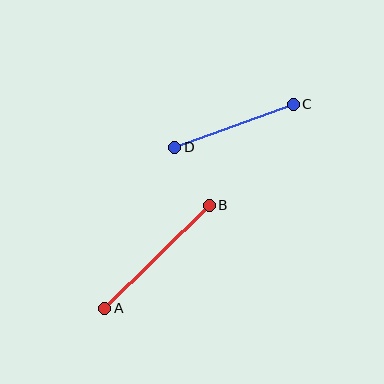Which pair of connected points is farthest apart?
Points A and B are farthest apart.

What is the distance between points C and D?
The distance is approximately 126 pixels.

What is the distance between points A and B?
The distance is approximately 147 pixels.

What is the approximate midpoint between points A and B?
The midpoint is at approximately (157, 257) pixels.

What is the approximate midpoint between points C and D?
The midpoint is at approximately (234, 126) pixels.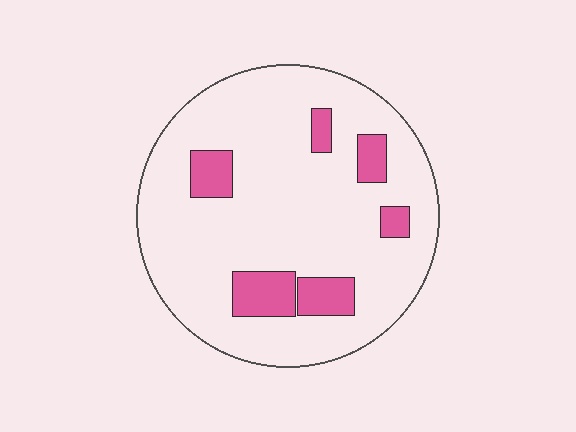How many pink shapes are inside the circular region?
6.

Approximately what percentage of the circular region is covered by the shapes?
Approximately 15%.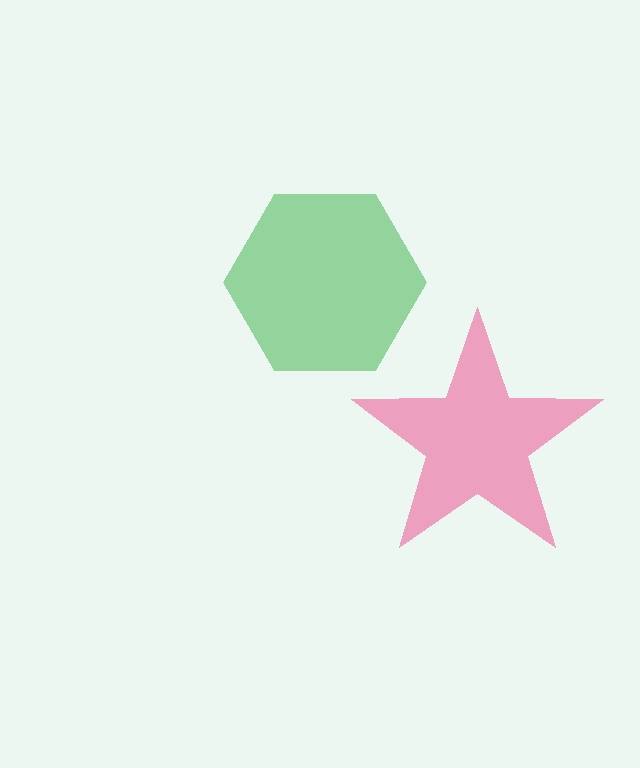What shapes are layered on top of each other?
The layered shapes are: a pink star, a green hexagon.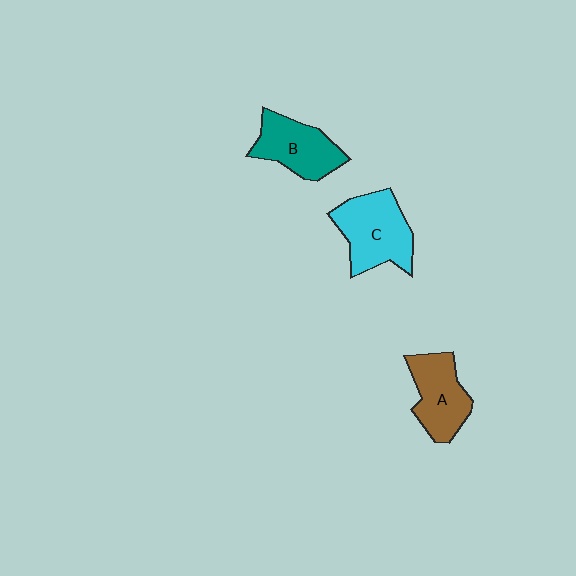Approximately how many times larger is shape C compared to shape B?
Approximately 1.2 times.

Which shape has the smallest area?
Shape A (brown).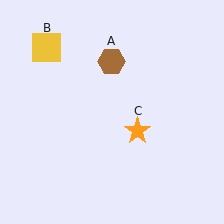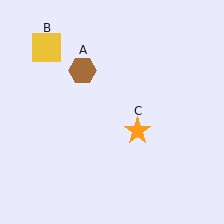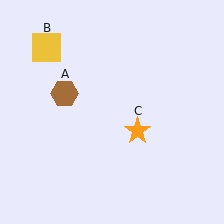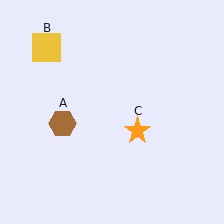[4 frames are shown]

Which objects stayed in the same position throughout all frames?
Yellow square (object B) and orange star (object C) remained stationary.